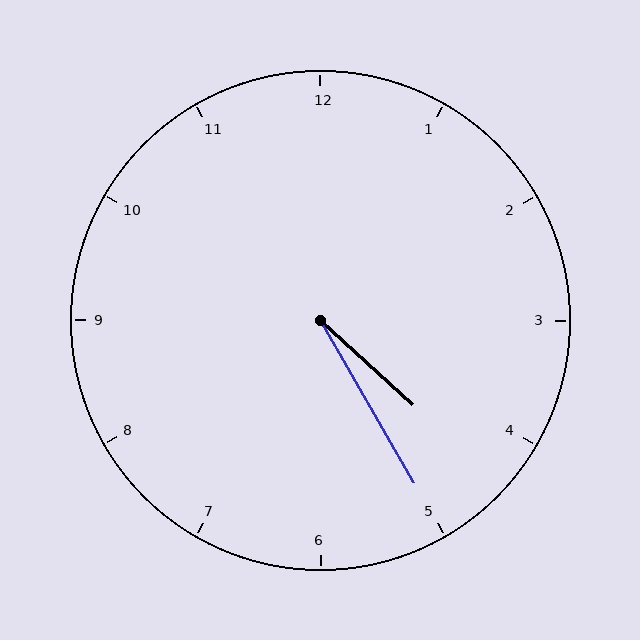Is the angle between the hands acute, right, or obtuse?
It is acute.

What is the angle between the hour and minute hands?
Approximately 18 degrees.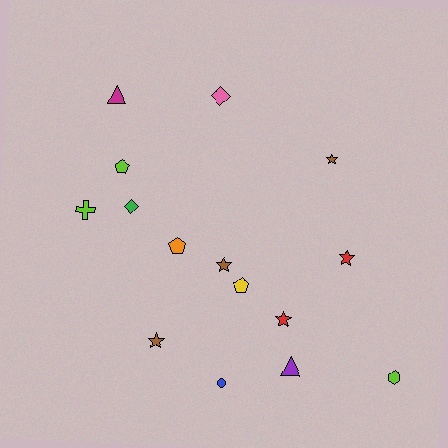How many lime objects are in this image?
There are 3 lime objects.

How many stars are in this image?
There are 5 stars.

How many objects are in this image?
There are 15 objects.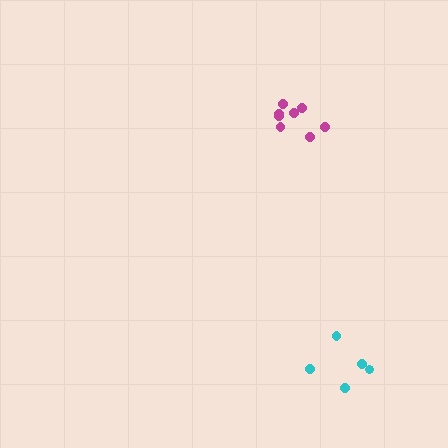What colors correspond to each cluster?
The clusters are colored: cyan, magenta.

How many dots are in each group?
Group 1: 5 dots, Group 2: 8 dots (13 total).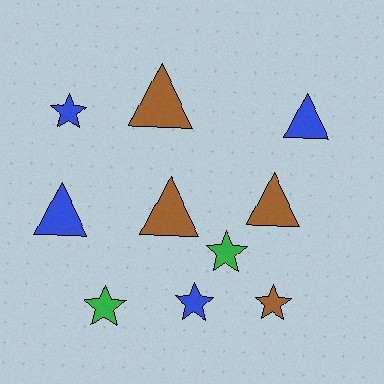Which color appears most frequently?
Brown, with 4 objects.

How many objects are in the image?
There are 10 objects.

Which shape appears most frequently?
Triangle, with 5 objects.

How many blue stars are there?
There are 2 blue stars.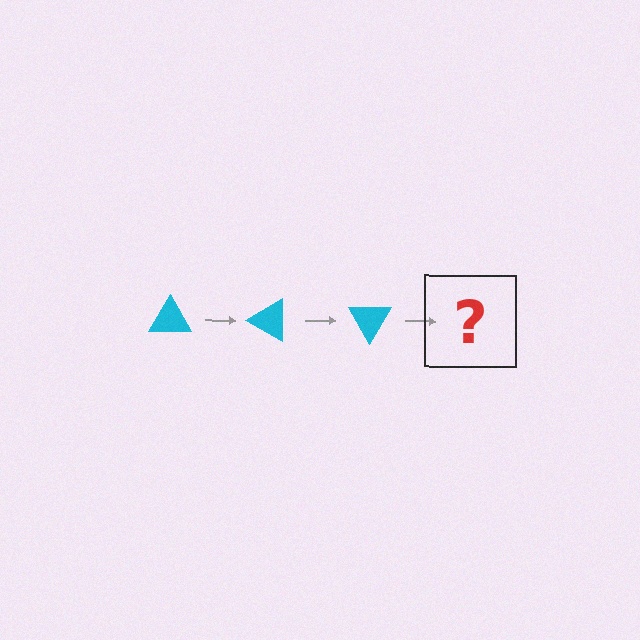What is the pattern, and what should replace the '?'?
The pattern is that the triangle rotates 30 degrees each step. The '?' should be a cyan triangle rotated 90 degrees.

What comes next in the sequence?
The next element should be a cyan triangle rotated 90 degrees.